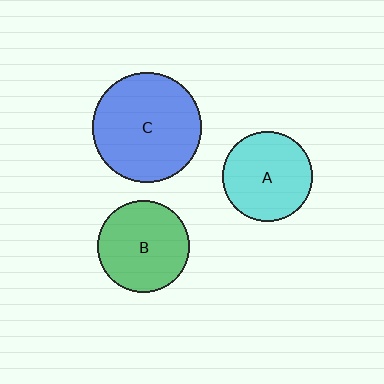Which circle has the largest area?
Circle C (blue).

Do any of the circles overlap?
No, none of the circles overlap.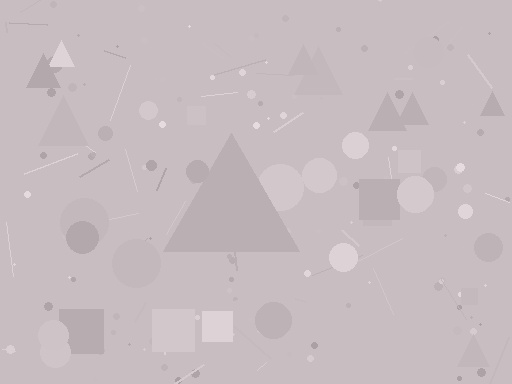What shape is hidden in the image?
A triangle is hidden in the image.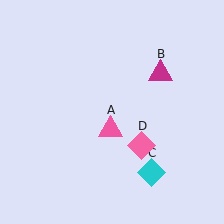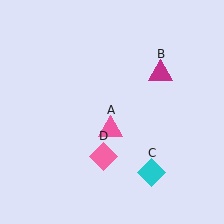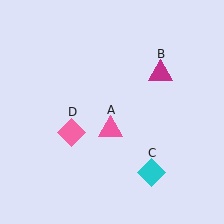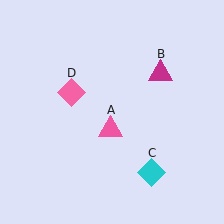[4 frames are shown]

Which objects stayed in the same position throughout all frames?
Pink triangle (object A) and magenta triangle (object B) and cyan diamond (object C) remained stationary.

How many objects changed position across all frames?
1 object changed position: pink diamond (object D).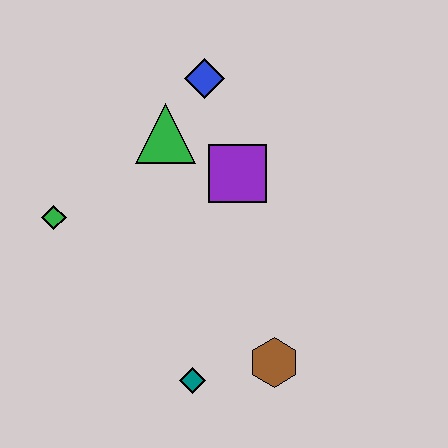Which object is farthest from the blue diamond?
The teal diamond is farthest from the blue diamond.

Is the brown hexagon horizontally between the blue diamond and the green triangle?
No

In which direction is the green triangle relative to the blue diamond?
The green triangle is below the blue diamond.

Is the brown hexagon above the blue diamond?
No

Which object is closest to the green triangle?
The blue diamond is closest to the green triangle.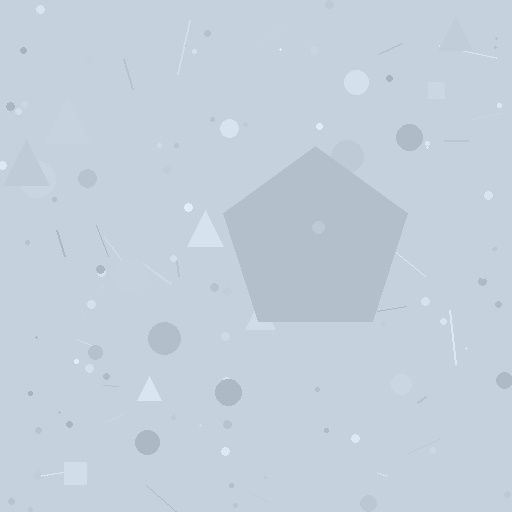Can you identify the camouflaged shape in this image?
The camouflaged shape is a pentagon.